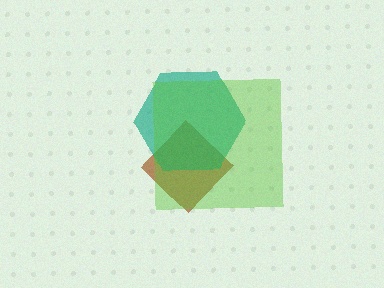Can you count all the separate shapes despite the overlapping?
Yes, there are 3 separate shapes.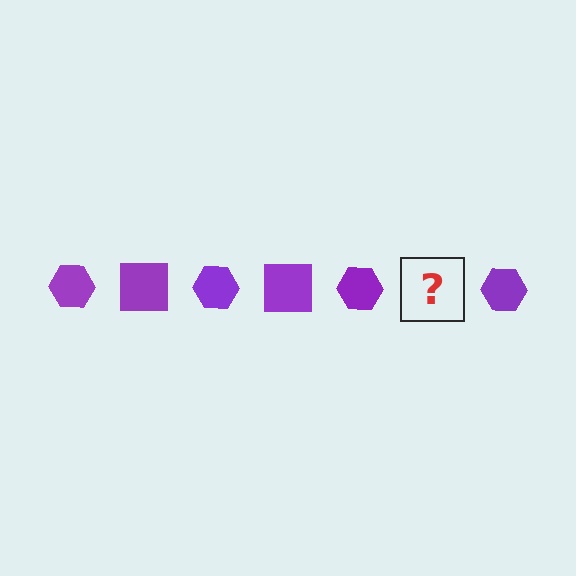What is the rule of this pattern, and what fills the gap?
The rule is that the pattern cycles through hexagon, square shapes in purple. The gap should be filled with a purple square.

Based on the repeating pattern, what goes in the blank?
The blank should be a purple square.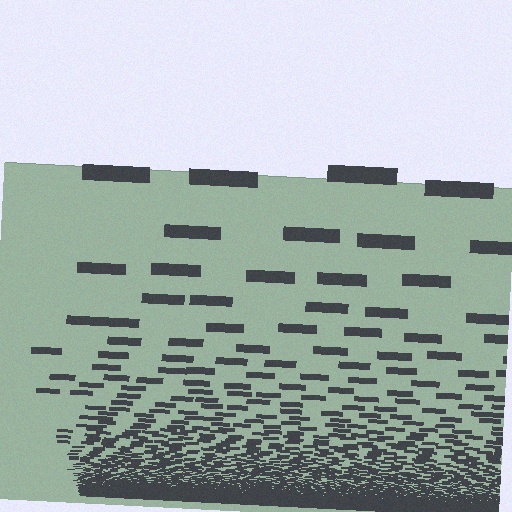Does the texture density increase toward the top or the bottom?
Density increases toward the bottom.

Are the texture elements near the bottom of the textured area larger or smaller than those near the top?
Smaller. The gradient is inverted — elements near the bottom are smaller and denser.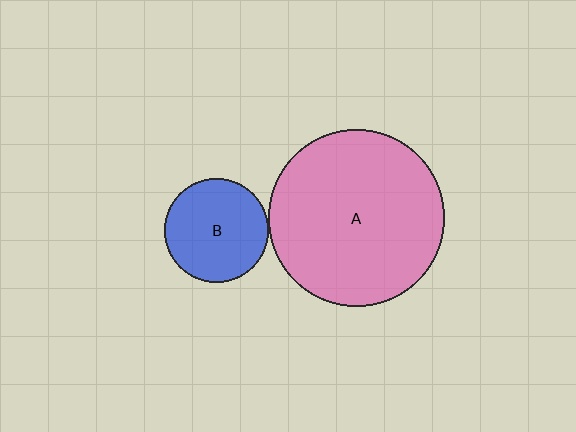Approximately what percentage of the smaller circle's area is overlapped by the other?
Approximately 5%.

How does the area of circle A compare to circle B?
Approximately 2.9 times.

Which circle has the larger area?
Circle A (pink).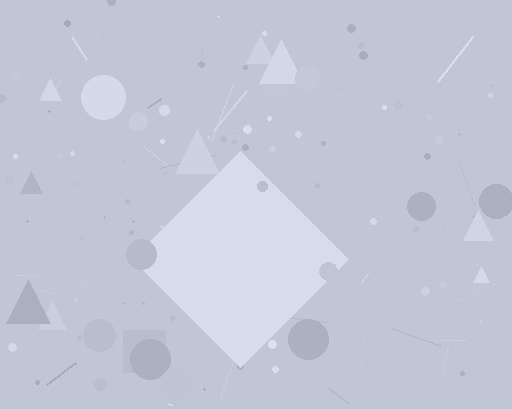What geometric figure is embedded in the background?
A diamond is embedded in the background.